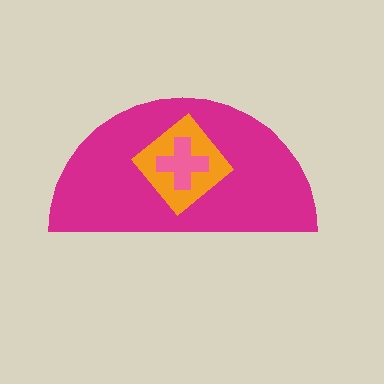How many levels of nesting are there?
3.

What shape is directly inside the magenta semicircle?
The orange diamond.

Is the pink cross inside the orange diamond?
Yes.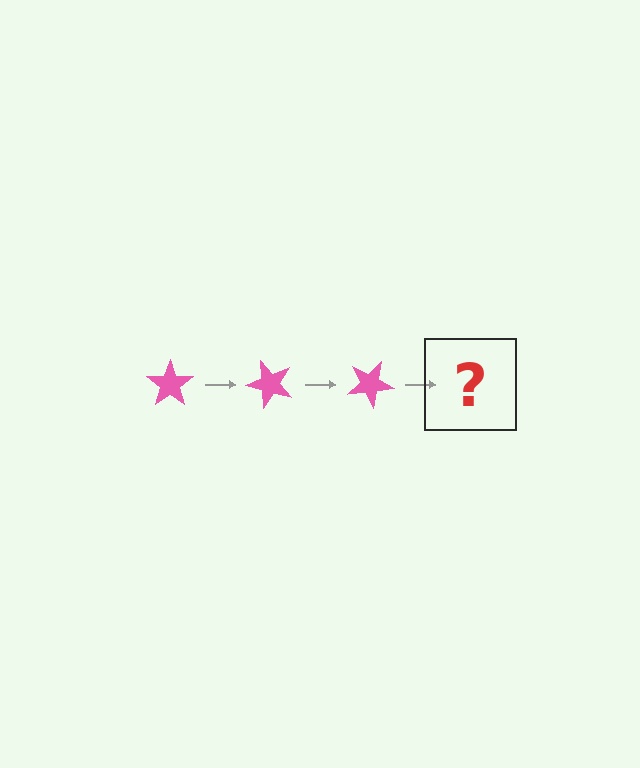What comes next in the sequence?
The next element should be a pink star rotated 150 degrees.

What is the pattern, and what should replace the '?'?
The pattern is that the star rotates 50 degrees each step. The '?' should be a pink star rotated 150 degrees.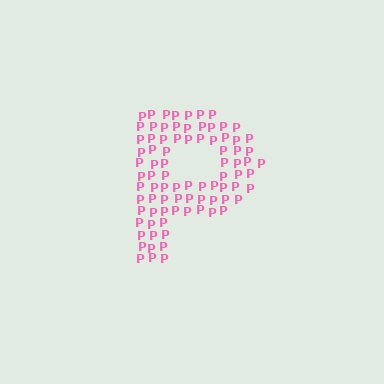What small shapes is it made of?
It is made of small letter P's.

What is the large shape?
The large shape is the letter P.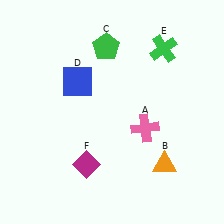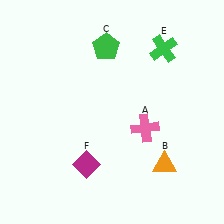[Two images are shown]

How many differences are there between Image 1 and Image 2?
There is 1 difference between the two images.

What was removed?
The blue square (D) was removed in Image 2.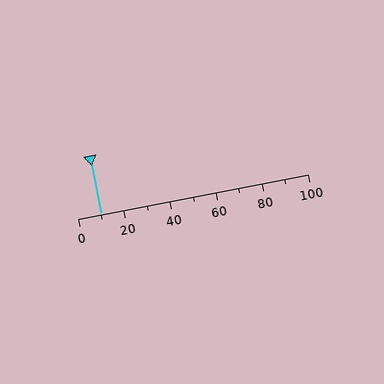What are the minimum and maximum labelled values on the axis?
The axis runs from 0 to 100.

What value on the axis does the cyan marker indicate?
The marker indicates approximately 10.